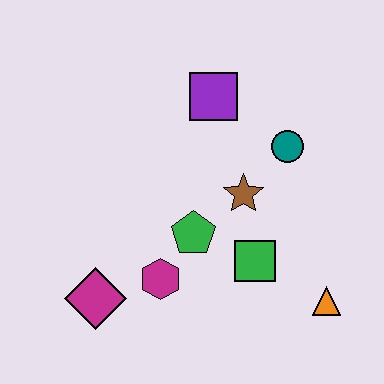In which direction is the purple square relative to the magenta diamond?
The purple square is above the magenta diamond.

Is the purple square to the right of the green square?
No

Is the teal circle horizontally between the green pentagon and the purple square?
No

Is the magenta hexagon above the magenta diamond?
Yes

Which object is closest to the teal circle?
The brown star is closest to the teal circle.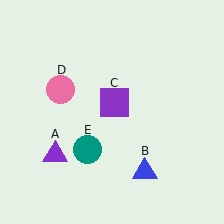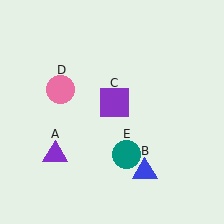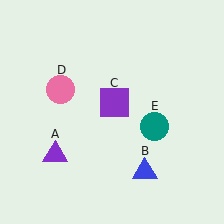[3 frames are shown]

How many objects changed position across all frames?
1 object changed position: teal circle (object E).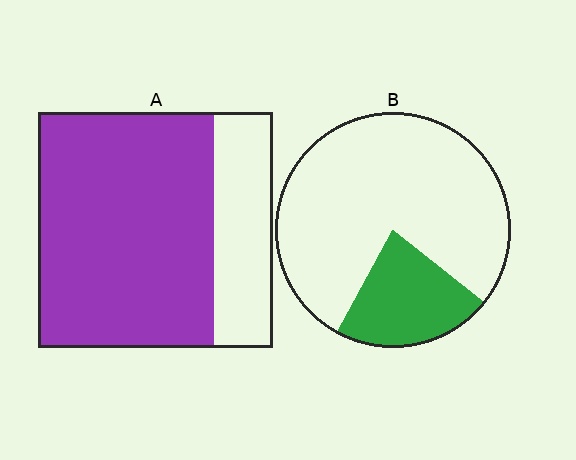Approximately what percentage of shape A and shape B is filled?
A is approximately 75% and B is approximately 20%.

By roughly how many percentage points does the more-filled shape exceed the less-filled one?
By roughly 50 percentage points (A over B).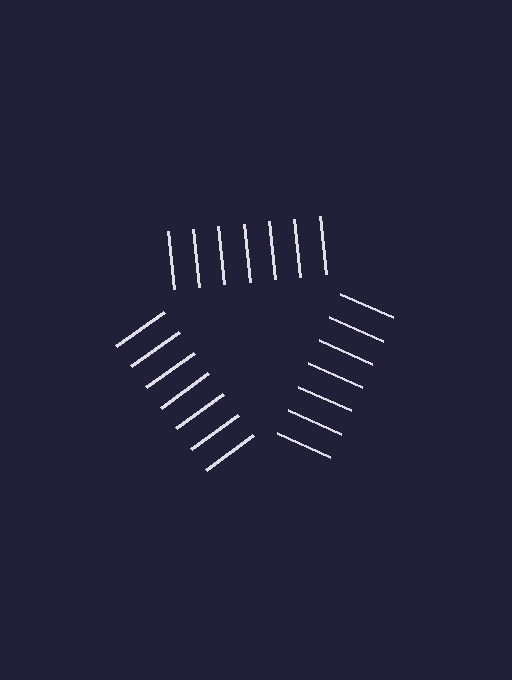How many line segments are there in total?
21 — 7 along each of the 3 edges.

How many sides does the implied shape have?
3 sides — the line-ends trace a triangle.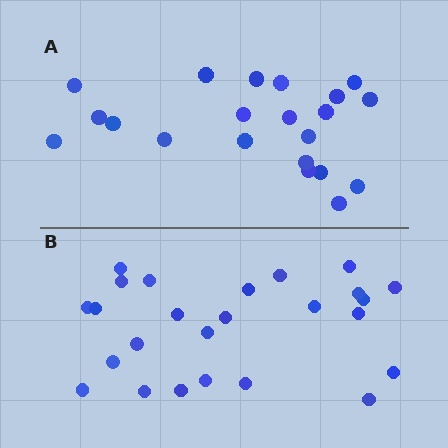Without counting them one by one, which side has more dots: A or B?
Region B (the bottom region) has more dots.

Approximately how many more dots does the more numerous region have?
Region B has about 4 more dots than region A.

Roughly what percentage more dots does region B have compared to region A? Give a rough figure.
About 20% more.